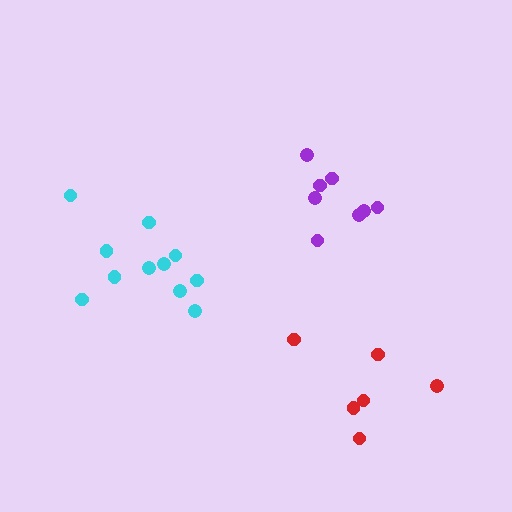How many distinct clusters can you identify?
There are 3 distinct clusters.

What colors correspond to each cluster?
The clusters are colored: purple, red, cyan.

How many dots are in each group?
Group 1: 8 dots, Group 2: 6 dots, Group 3: 11 dots (25 total).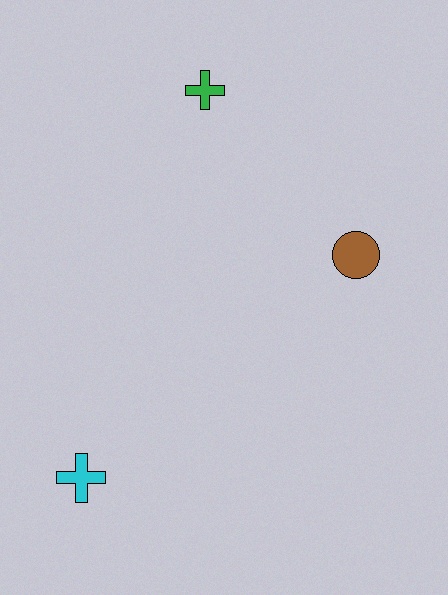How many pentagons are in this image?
There are no pentagons.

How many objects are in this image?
There are 3 objects.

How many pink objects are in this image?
There are no pink objects.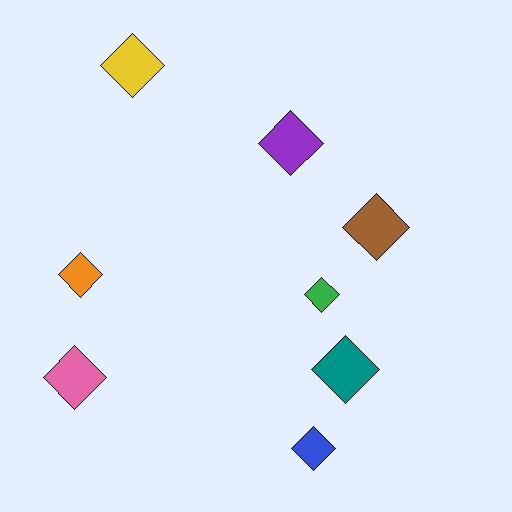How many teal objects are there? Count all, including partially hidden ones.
There is 1 teal object.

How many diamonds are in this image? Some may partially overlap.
There are 8 diamonds.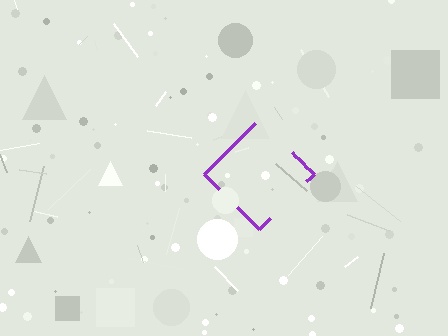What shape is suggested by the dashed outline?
The dashed outline suggests a diamond.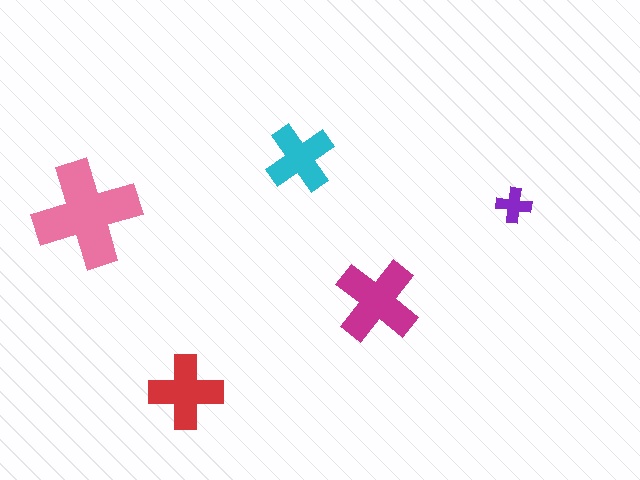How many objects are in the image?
There are 5 objects in the image.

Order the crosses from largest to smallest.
the pink one, the magenta one, the red one, the cyan one, the purple one.